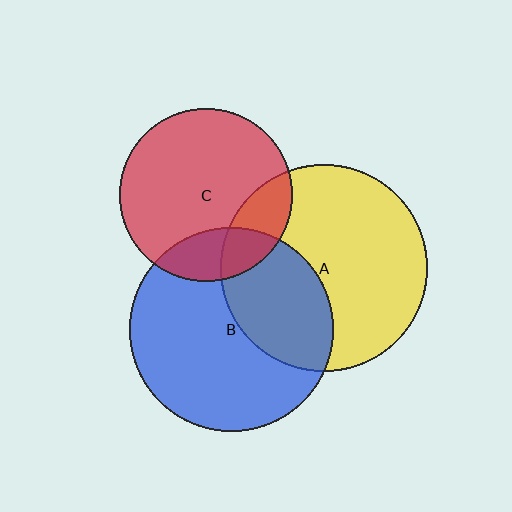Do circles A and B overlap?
Yes.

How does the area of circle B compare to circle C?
Approximately 1.4 times.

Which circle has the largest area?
Circle A (yellow).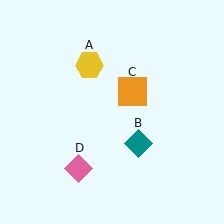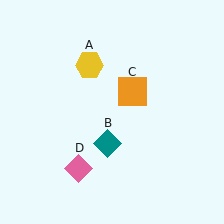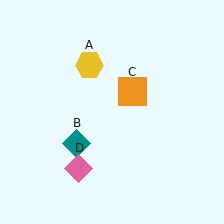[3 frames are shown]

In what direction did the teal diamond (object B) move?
The teal diamond (object B) moved left.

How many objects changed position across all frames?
1 object changed position: teal diamond (object B).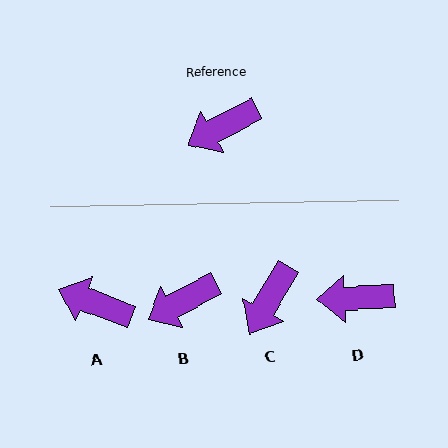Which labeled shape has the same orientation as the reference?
B.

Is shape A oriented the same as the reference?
No, it is off by about 49 degrees.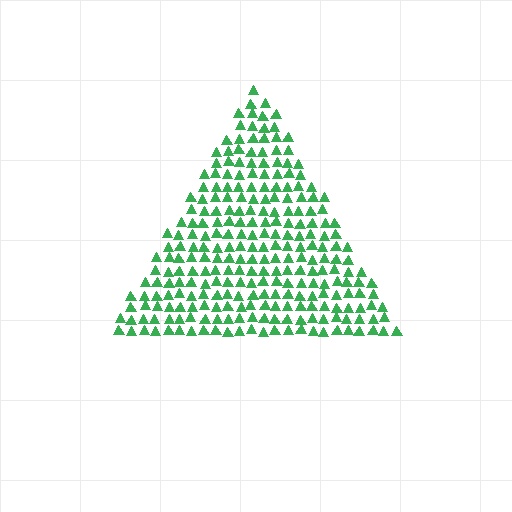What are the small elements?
The small elements are triangles.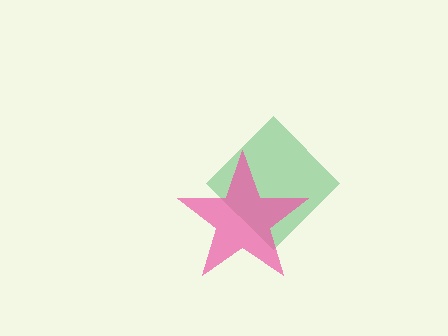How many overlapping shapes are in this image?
There are 2 overlapping shapes in the image.